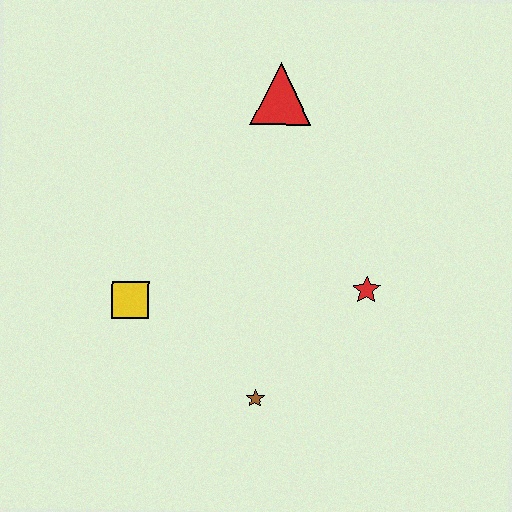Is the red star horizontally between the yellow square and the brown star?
No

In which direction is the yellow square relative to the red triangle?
The yellow square is below the red triangle.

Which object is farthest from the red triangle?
The brown star is farthest from the red triangle.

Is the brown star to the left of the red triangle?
Yes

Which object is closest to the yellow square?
The brown star is closest to the yellow square.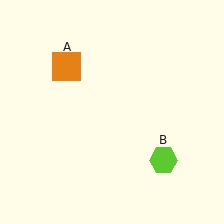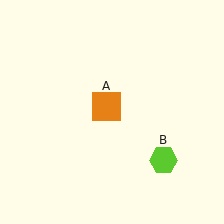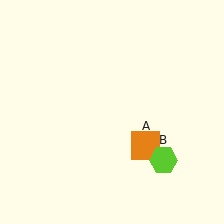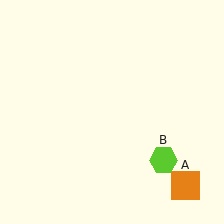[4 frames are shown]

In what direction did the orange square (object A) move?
The orange square (object A) moved down and to the right.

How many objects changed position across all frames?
1 object changed position: orange square (object A).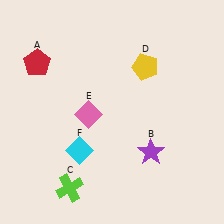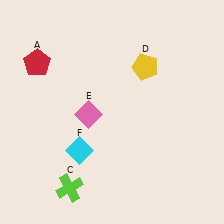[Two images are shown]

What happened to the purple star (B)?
The purple star (B) was removed in Image 2. It was in the bottom-right area of Image 1.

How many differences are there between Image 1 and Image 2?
There is 1 difference between the two images.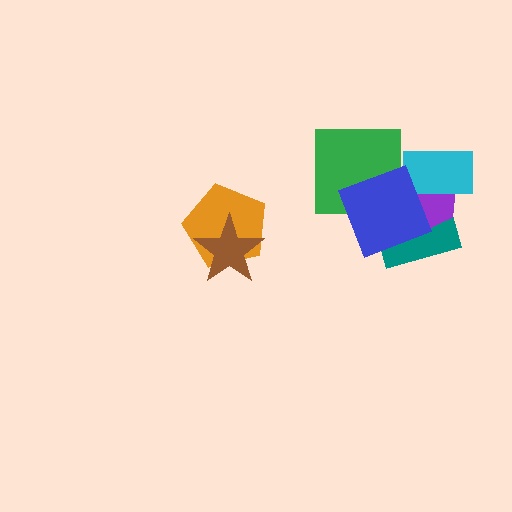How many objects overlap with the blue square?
3 objects overlap with the blue square.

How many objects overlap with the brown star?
1 object overlaps with the brown star.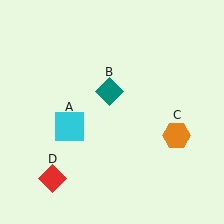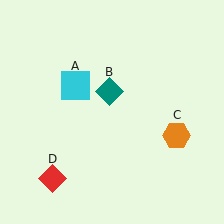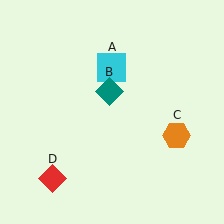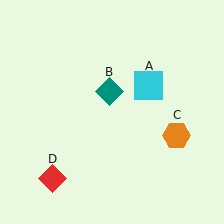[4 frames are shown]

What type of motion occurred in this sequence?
The cyan square (object A) rotated clockwise around the center of the scene.